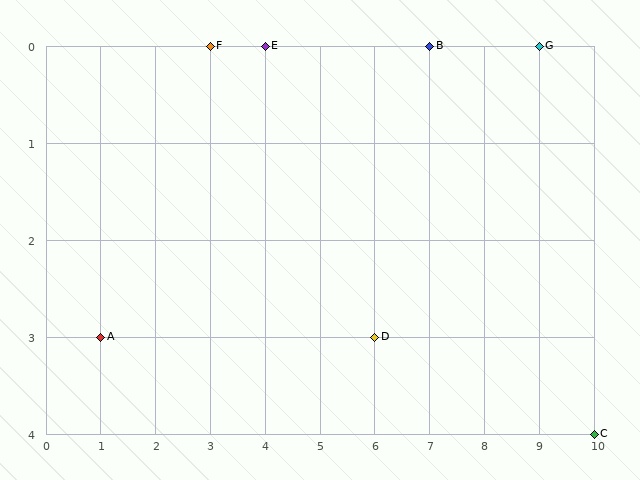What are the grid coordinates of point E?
Point E is at grid coordinates (4, 0).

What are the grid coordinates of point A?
Point A is at grid coordinates (1, 3).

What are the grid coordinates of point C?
Point C is at grid coordinates (10, 4).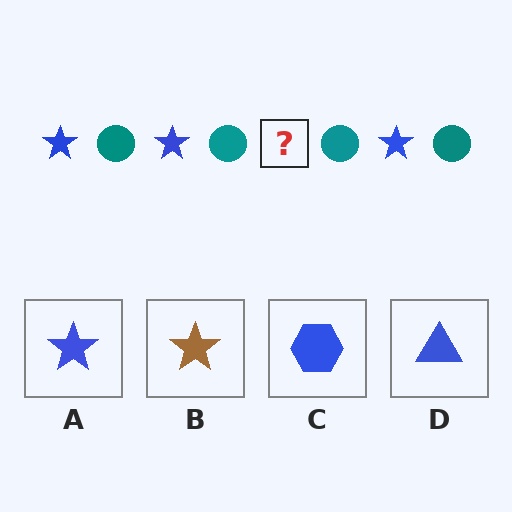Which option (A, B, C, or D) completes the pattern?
A.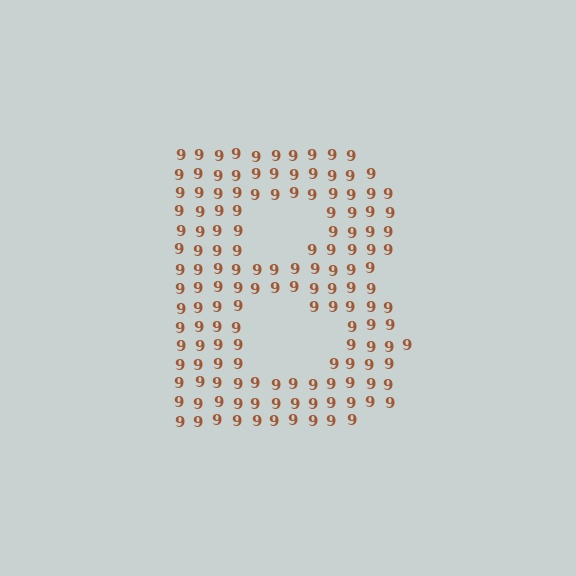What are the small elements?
The small elements are digit 9's.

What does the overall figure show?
The overall figure shows the letter B.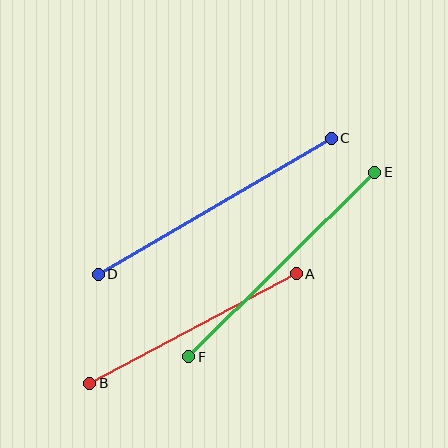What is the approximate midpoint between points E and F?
The midpoint is at approximately (282, 265) pixels.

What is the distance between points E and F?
The distance is approximately 262 pixels.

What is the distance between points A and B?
The distance is approximately 234 pixels.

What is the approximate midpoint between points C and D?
The midpoint is at approximately (215, 206) pixels.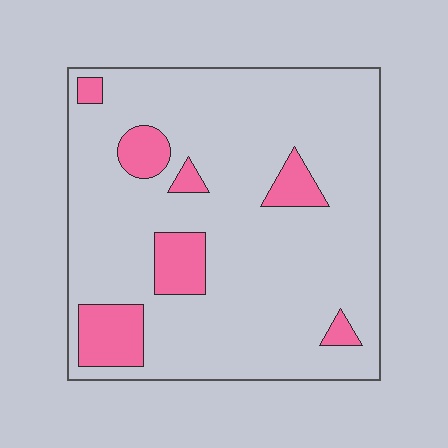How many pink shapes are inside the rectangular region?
7.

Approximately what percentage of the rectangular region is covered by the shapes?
Approximately 15%.